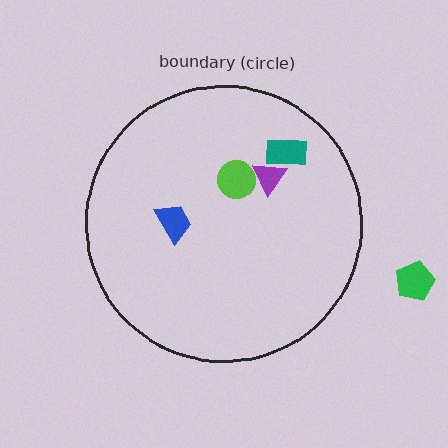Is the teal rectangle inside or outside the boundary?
Inside.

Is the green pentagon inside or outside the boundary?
Outside.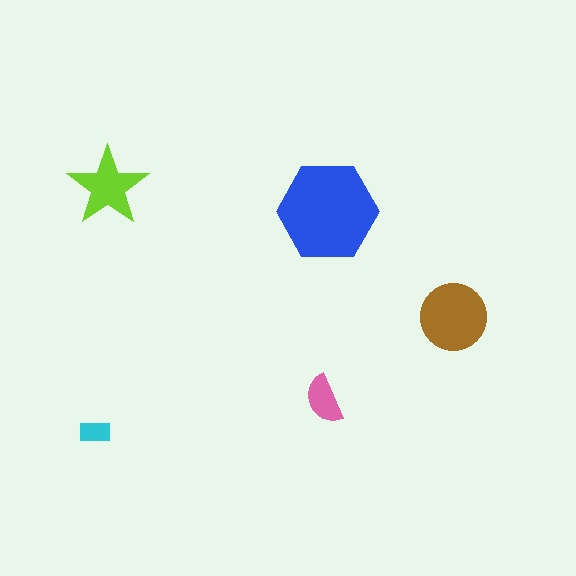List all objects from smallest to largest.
The cyan rectangle, the pink semicircle, the lime star, the brown circle, the blue hexagon.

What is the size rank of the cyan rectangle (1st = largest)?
5th.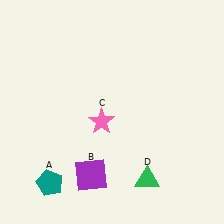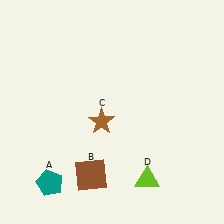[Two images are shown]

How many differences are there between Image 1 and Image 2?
There are 3 differences between the two images.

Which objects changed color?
B changed from purple to brown. C changed from pink to brown. D changed from green to lime.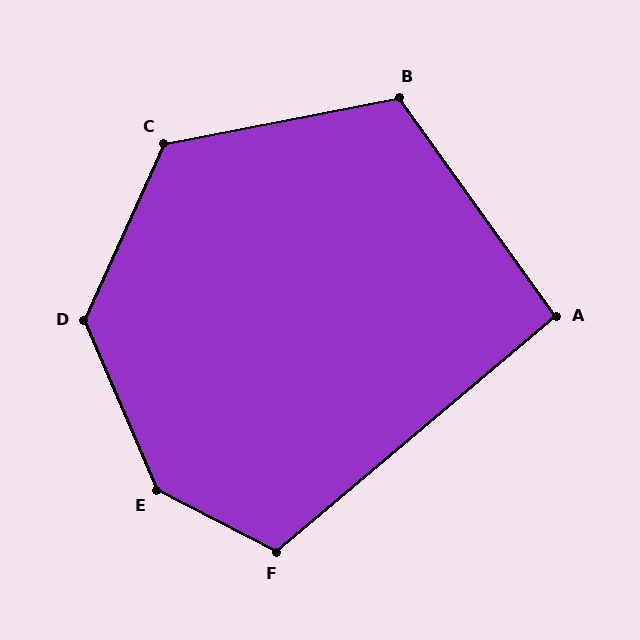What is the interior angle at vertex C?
Approximately 125 degrees (obtuse).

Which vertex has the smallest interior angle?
A, at approximately 95 degrees.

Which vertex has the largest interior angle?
E, at approximately 140 degrees.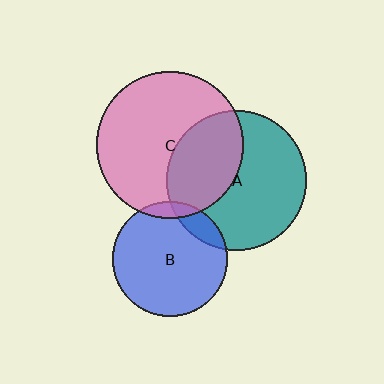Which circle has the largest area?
Circle C (pink).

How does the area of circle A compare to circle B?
Approximately 1.5 times.